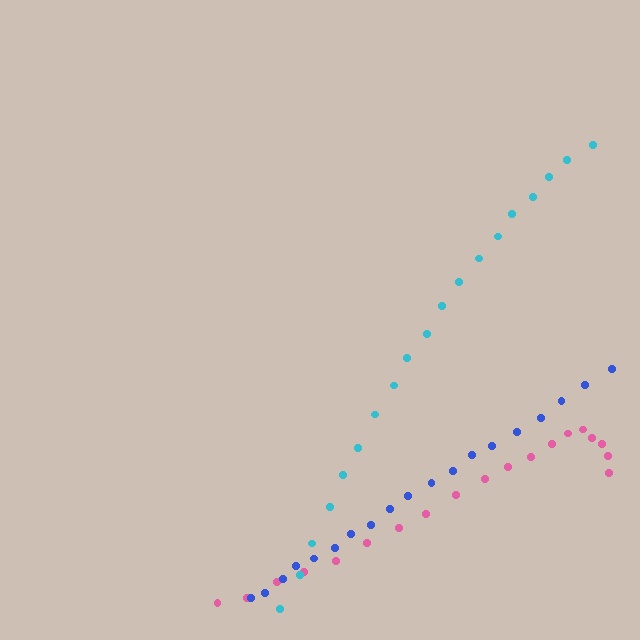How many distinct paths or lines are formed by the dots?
There are 3 distinct paths.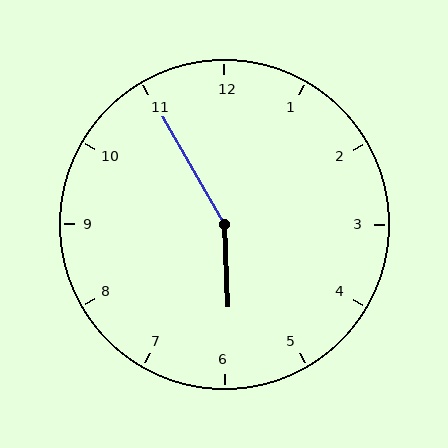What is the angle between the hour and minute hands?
Approximately 152 degrees.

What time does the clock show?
5:55.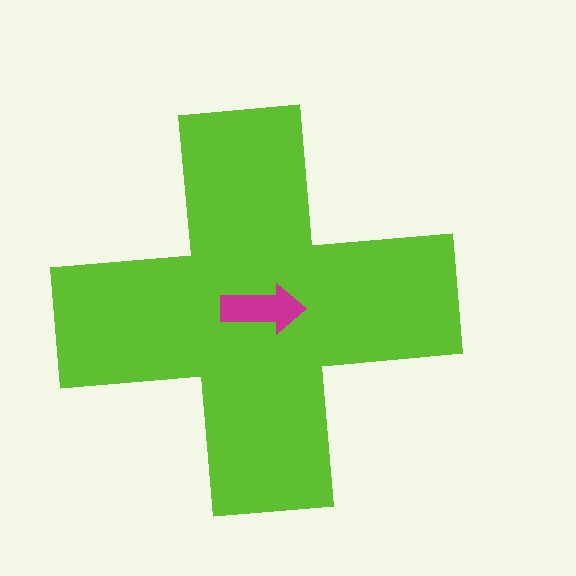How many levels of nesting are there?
2.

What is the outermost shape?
The lime cross.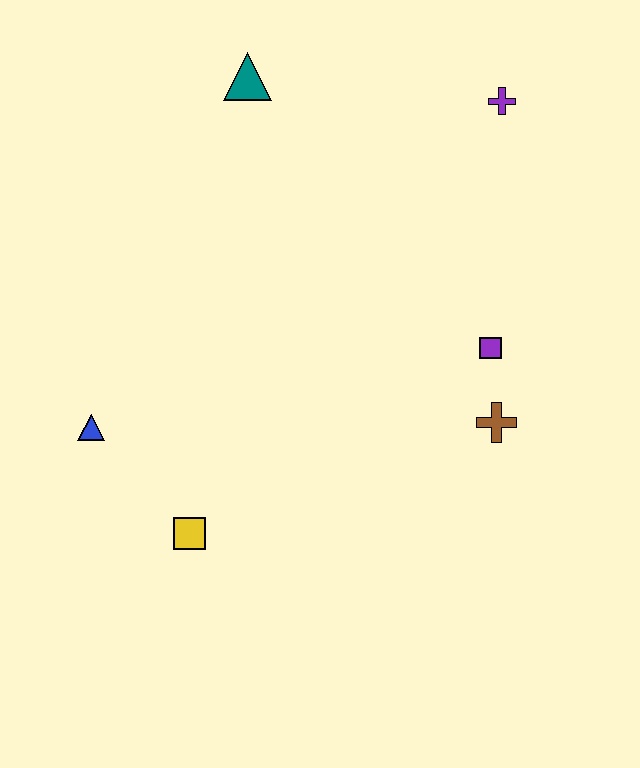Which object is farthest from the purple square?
The blue triangle is farthest from the purple square.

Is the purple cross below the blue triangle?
No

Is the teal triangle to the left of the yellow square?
No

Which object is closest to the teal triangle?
The purple cross is closest to the teal triangle.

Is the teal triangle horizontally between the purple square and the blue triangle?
Yes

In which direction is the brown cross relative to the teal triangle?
The brown cross is below the teal triangle.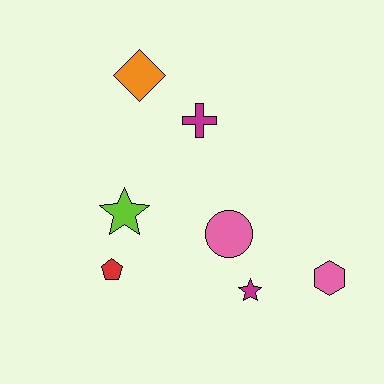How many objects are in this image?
There are 7 objects.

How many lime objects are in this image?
There is 1 lime object.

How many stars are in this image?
There are 2 stars.